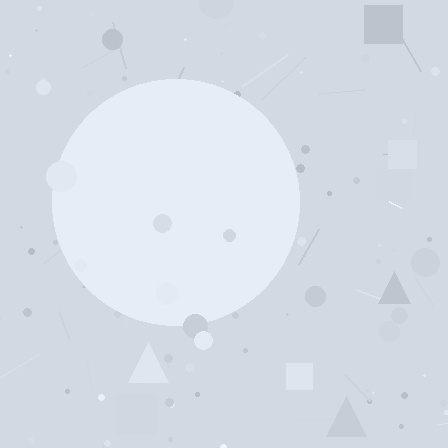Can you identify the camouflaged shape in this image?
The camouflaged shape is a circle.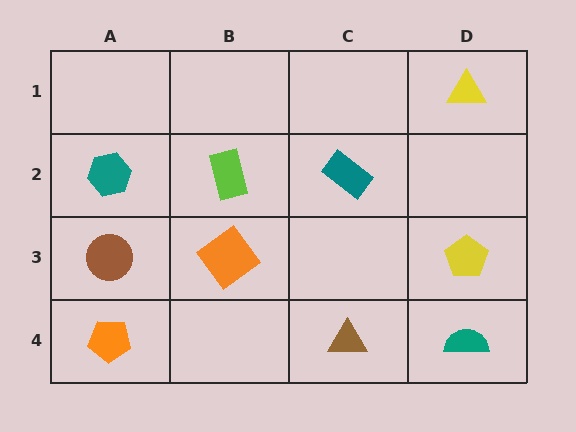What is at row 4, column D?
A teal semicircle.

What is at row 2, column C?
A teal rectangle.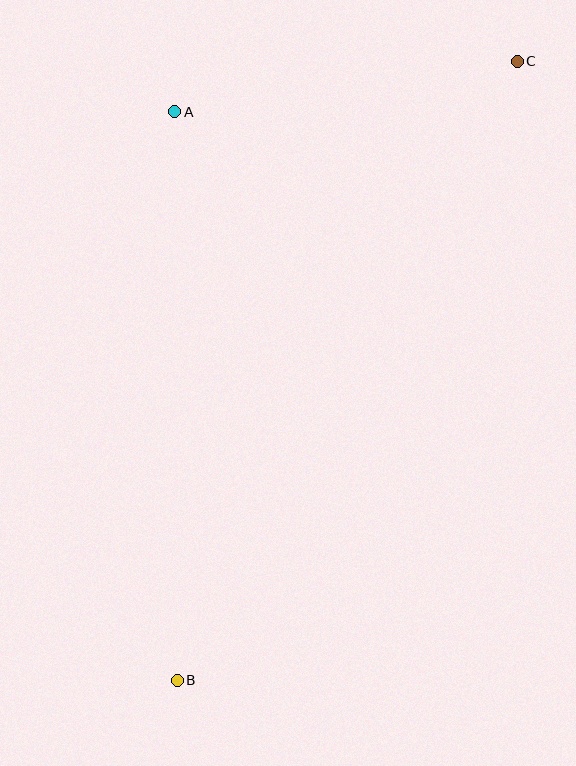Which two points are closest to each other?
Points A and C are closest to each other.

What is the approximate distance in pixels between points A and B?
The distance between A and B is approximately 568 pixels.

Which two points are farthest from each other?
Points B and C are farthest from each other.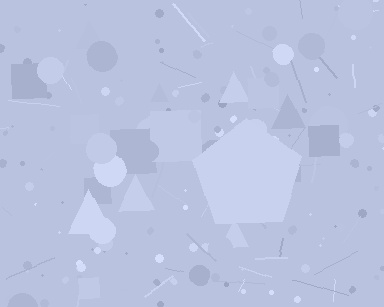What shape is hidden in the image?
A pentagon is hidden in the image.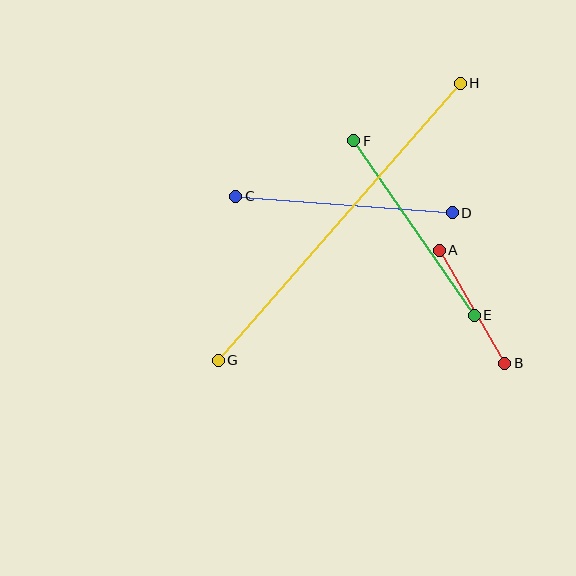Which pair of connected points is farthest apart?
Points G and H are farthest apart.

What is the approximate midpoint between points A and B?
The midpoint is at approximately (472, 307) pixels.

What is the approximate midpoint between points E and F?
The midpoint is at approximately (414, 228) pixels.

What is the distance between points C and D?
The distance is approximately 217 pixels.